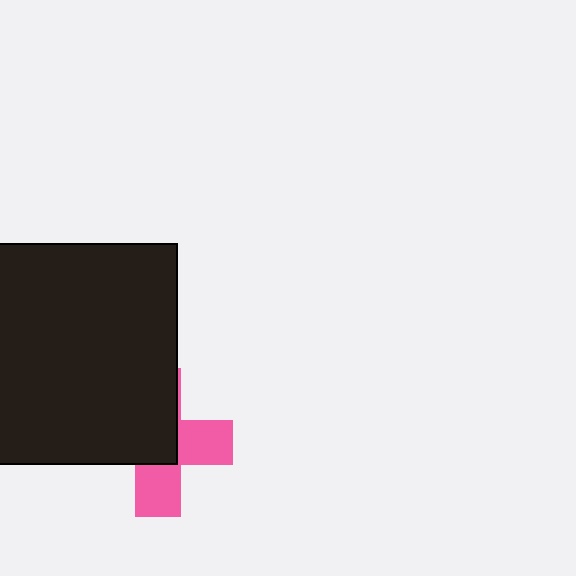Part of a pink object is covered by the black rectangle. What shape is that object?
It is a cross.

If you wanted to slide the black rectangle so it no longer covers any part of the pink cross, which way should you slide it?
Slide it toward the upper-left — that is the most direct way to separate the two shapes.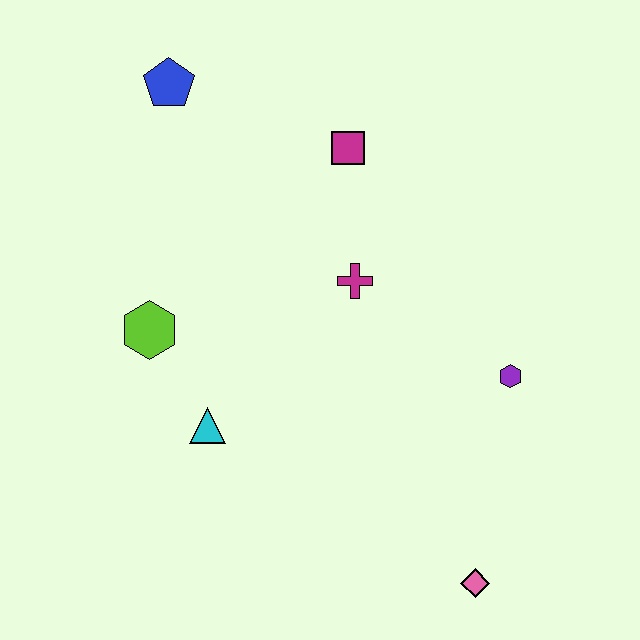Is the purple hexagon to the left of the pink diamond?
No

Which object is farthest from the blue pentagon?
The pink diamond is farthest from the blue pentagon.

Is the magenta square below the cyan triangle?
No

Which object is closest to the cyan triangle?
The lime hexagon is closest to the cyan triangle.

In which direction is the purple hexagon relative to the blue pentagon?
The purple hexagon is to the right of the blue pentagon.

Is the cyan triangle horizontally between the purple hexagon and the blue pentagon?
Yes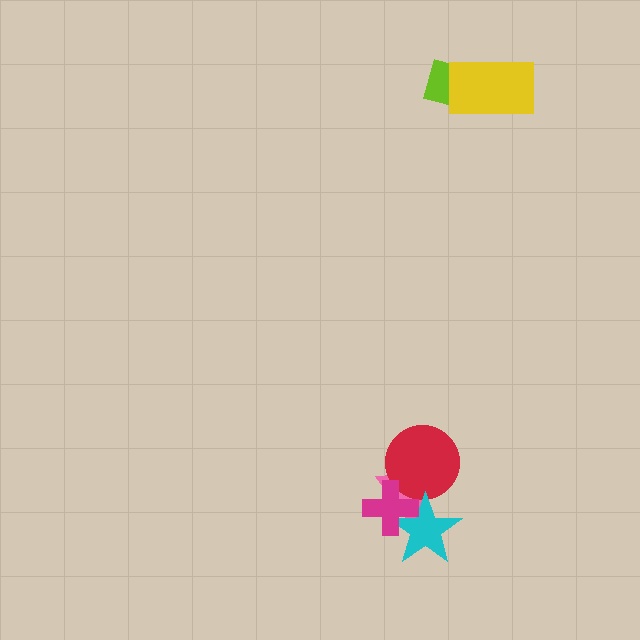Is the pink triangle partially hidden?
Yes, it is partially covered by another shape.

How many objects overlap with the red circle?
2 objects overlap with the red circle.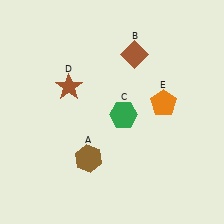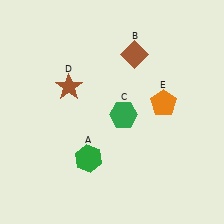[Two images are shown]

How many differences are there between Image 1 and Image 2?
There is 1 difference between the two images.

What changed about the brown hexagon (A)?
In Image 1, A is brown. In Image 2, it changed to green.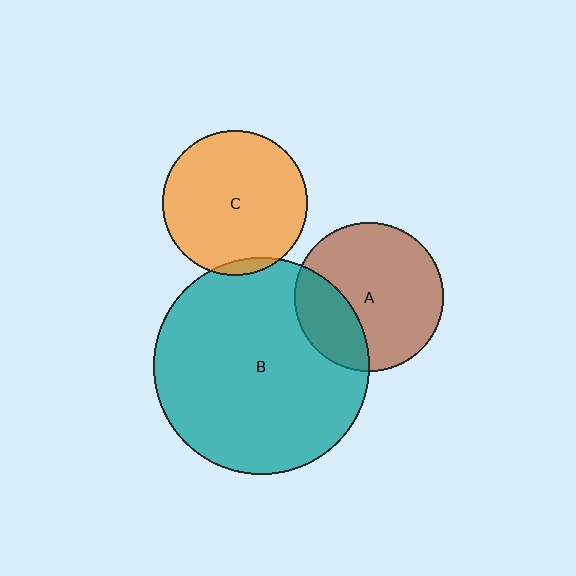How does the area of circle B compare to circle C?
Approximately 2.2 times.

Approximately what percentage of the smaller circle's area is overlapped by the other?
Approximately 30%.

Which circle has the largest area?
Circle B (teal).